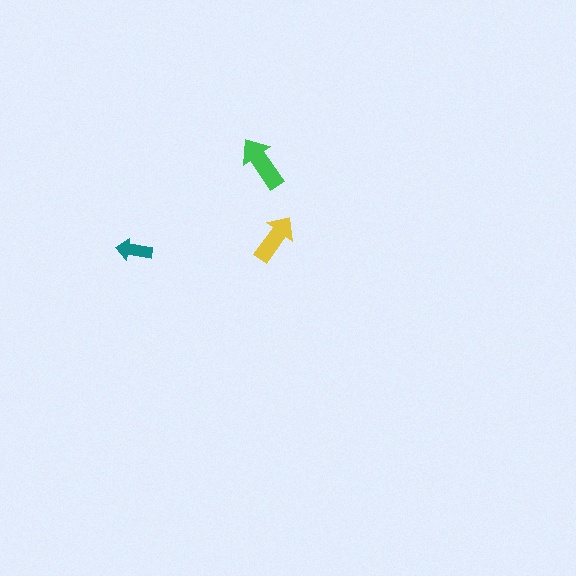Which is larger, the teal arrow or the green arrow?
The green one.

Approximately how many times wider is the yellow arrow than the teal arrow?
About 1.5 times wider.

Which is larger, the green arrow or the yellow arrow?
The green one.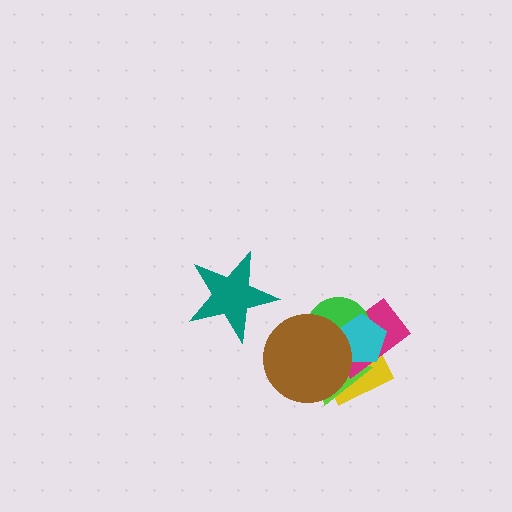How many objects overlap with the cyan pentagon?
5 objects overlap with the cyan pentagon.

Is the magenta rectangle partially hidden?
Yes, it is partially covered by another shape.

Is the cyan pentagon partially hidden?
Yes, it is partially covered by another shape.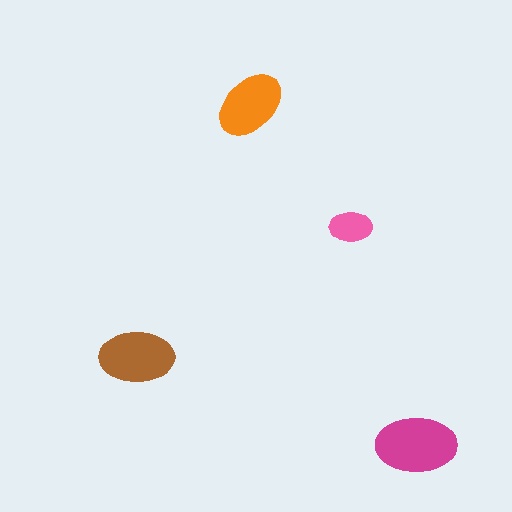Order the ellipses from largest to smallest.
the magenta one, the brown one, the orange one, the pink one.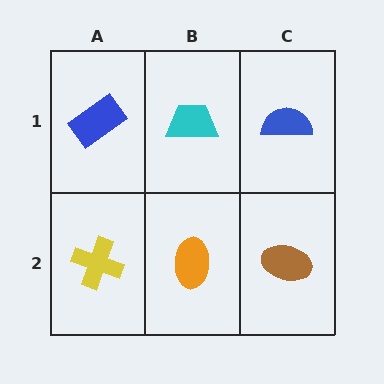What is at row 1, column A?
A blue rectangle.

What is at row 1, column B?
A cyan trapezoid.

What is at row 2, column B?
An orange ellipse.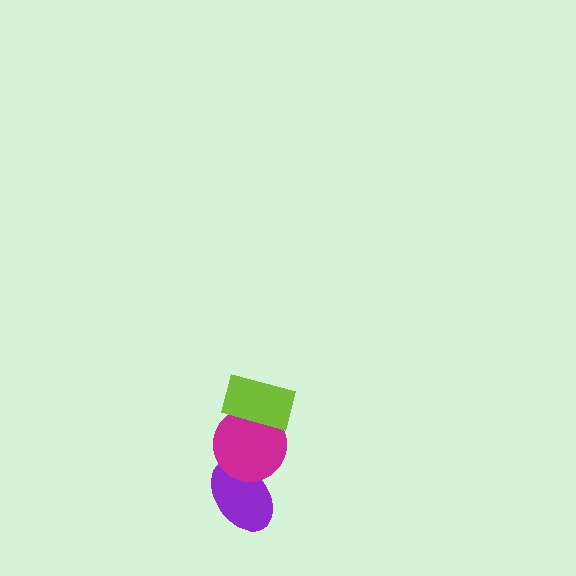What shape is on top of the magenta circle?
The lime rectangle is on top of the magenta circle.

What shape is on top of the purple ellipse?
The magenta circle is on top of the purple ellipse.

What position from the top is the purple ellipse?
The purple ellipse is 3rd from the top.